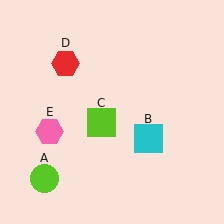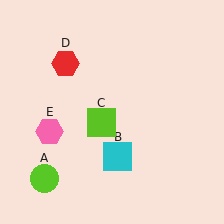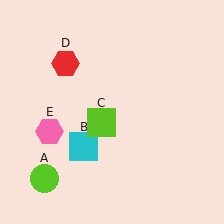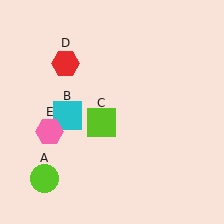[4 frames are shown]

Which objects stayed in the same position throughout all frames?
Lime circle (object A) and lime square (object C) and red hexagon (object D) and pink hexagon (object E) remained stationary.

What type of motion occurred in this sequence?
The cyan square (object B) rotated clockwise around the center of the scene.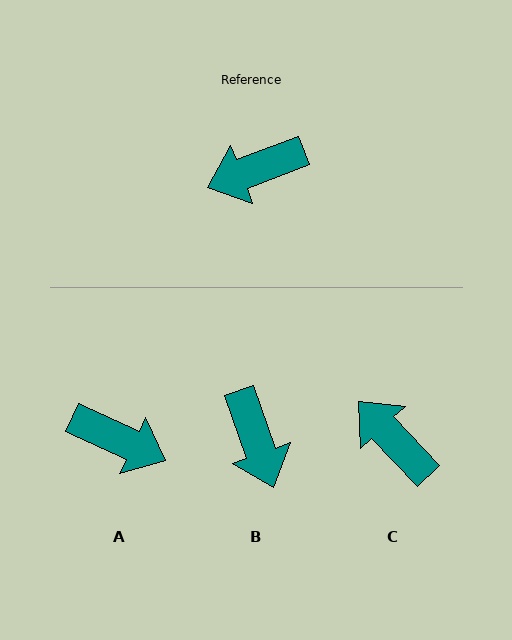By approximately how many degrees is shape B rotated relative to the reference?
Approximately 89 degrees counter-clockwise.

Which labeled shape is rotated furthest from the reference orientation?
A, about 135 degrees away.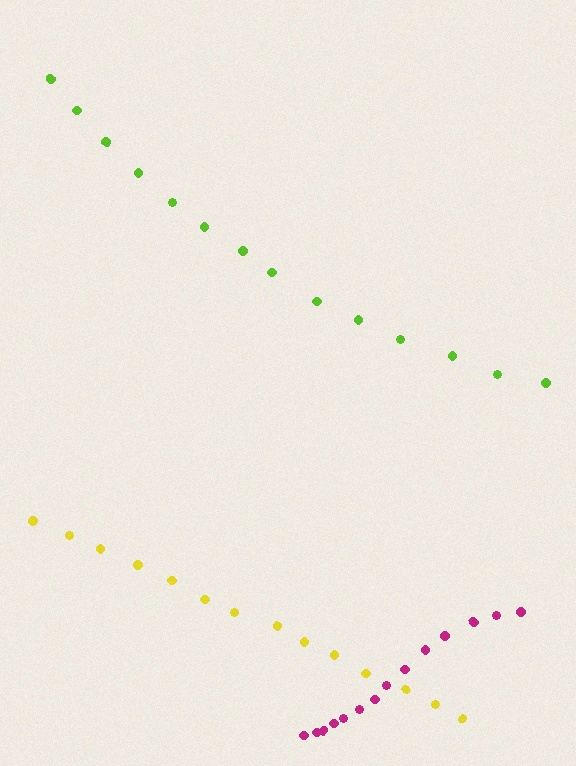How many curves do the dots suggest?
There are 3 distinct paths.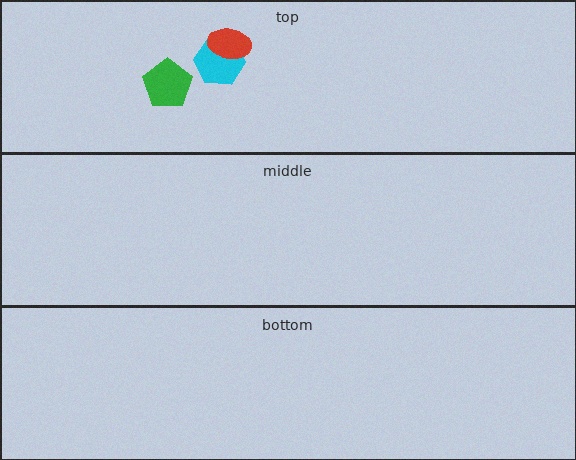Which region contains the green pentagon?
The top region.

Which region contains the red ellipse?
The top region.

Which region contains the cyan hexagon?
The top region.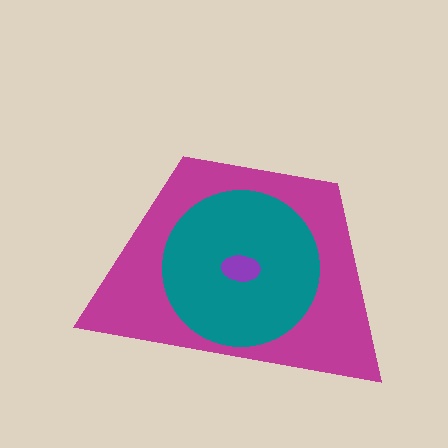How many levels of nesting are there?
3.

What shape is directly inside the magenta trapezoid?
The teal circle.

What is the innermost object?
The purple ellipse.